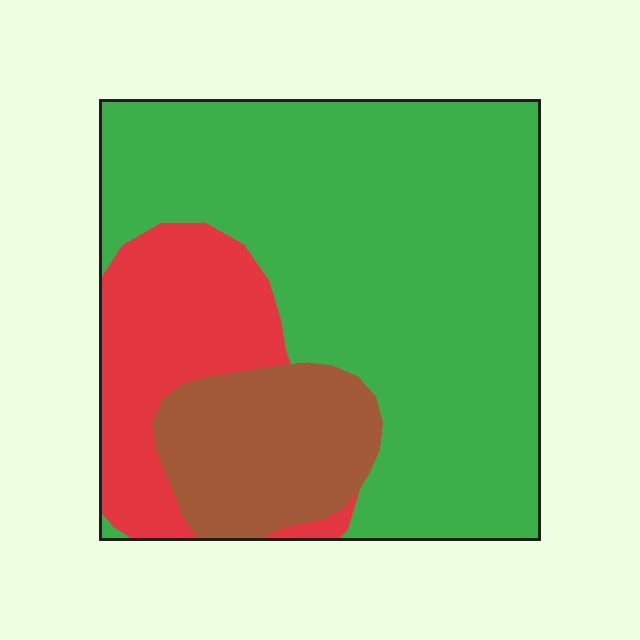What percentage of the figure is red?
Red takes up less than a quarter of the figure.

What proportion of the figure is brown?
Brown covers about 15% of the figure.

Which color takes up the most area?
Green, at roughly 65%.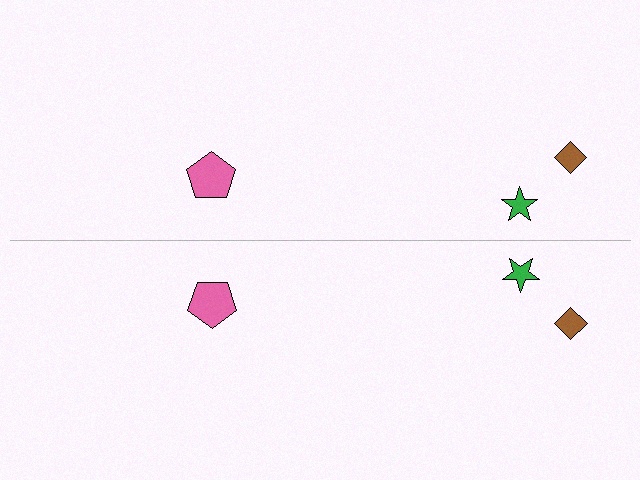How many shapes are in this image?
There are 6 shapes in this image.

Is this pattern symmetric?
Yes, this pattern has bilateral (reflection) symmetry.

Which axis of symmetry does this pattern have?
The pattern has a horizontal axis of symmetry running through the center of the image.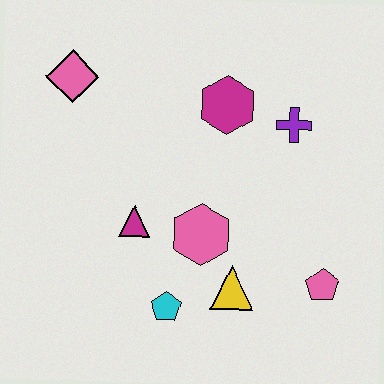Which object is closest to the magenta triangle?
The pink hexagon is closest to the magenta triangle.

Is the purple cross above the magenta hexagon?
No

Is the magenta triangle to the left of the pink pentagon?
Yes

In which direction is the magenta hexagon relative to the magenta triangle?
The magenta hexagon is above the magenta triangle.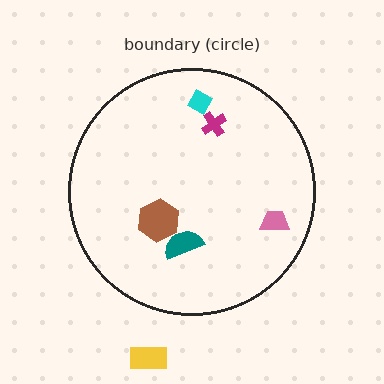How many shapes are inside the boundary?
5 inside, 1 outside.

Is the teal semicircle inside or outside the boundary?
Inside.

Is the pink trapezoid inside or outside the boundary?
Inside.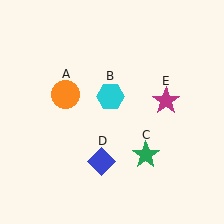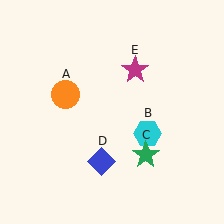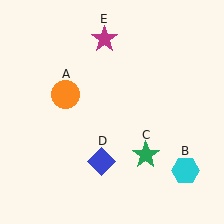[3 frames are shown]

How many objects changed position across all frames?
2 objects changed position: cyan hexagon (object B), magenta star (object E).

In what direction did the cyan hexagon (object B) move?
The cyan hexagon (object B) moved down and to the right.